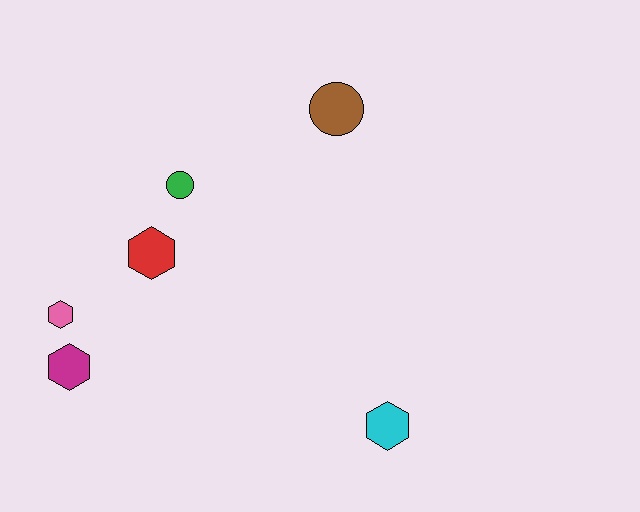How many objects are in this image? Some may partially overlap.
There are 6 objects.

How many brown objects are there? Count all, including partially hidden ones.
There is 1 brown object.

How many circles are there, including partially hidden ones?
There are 2 circles.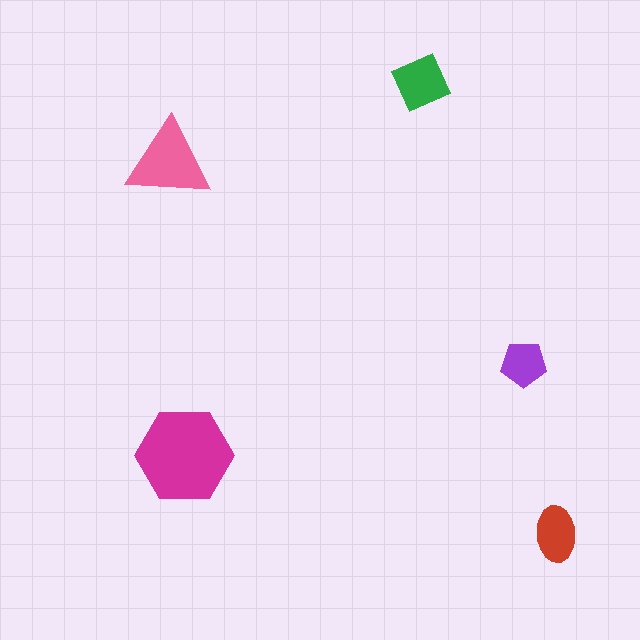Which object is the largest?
The magenta hexagon.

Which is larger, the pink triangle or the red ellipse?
The pink triangle.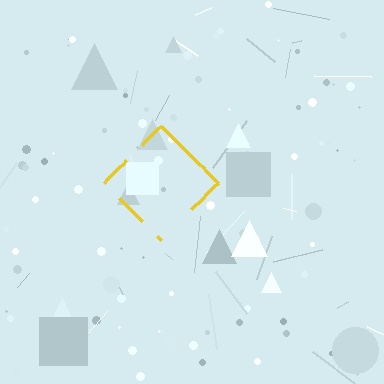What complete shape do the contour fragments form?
The contour fragments form a diamond.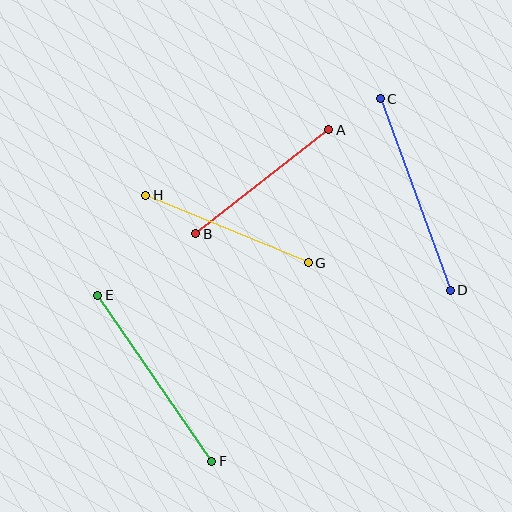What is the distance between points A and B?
The distance is approximately 169 pixels.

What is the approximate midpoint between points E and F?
The midpoint is at approximately (155, 378) pixels.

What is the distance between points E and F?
The distance is approximately 202 pixels.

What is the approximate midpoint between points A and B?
The midpoint is at approximately (262, 182) pixels.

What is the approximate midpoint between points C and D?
The midpoint is at approximately (415, 194) pixels.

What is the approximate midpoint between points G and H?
The midpoint is at approximately (227, 229) pixels.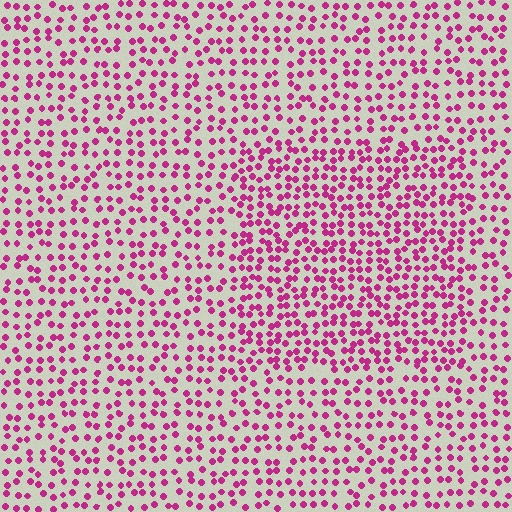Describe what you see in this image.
The image contains small magenta elements arranged at two different densities. A rectangle-shaped region is visible where the elements are more densely packed than the surrounding area.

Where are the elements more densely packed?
The elements are more densely packed inside the rectangle boundary.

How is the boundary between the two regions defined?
The boundary is defined by a change in element density (approximately 1.5x ratio). All elements are the same color, size, and shape.